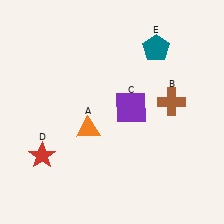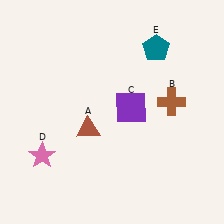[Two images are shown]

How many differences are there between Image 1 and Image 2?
There are 2 differences between the two images.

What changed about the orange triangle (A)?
In Image 1, A is orange. In Image 2, it changed to brown.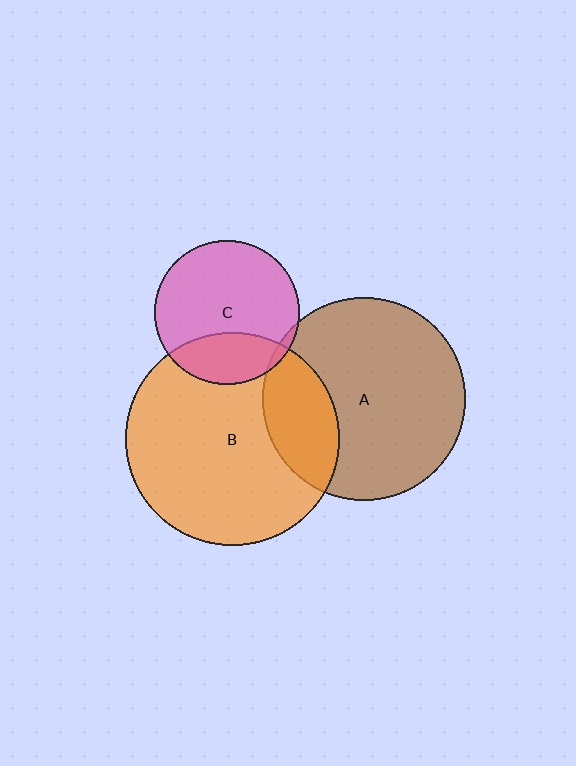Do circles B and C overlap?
Yes.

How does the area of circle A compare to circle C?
Approximately 2.0 times.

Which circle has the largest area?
Circle B (orange).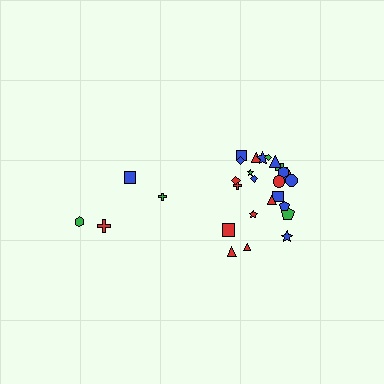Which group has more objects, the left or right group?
The right group.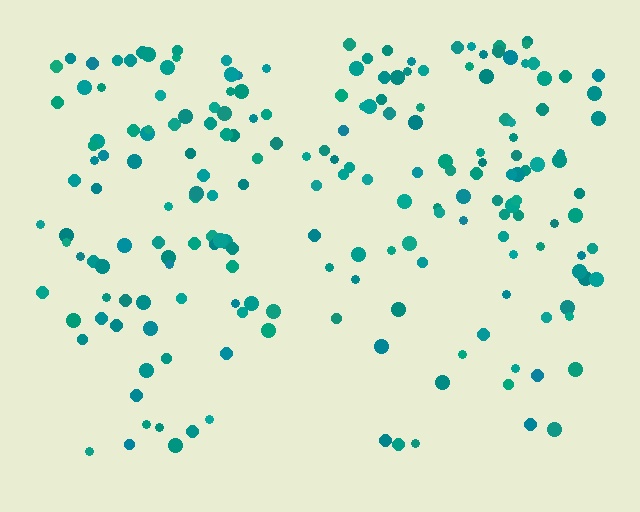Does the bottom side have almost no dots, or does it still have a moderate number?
Still a moderate number, just noticeably fewer than the top.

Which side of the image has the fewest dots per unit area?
The bottom.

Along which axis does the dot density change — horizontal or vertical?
Vertical.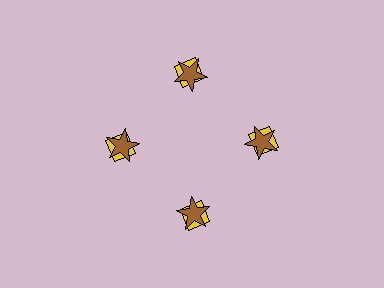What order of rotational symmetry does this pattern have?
This pattern has 4-fold rotational symmetry.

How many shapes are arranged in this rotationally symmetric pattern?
There are 8 shapes, arranged in 4 groups of 2.